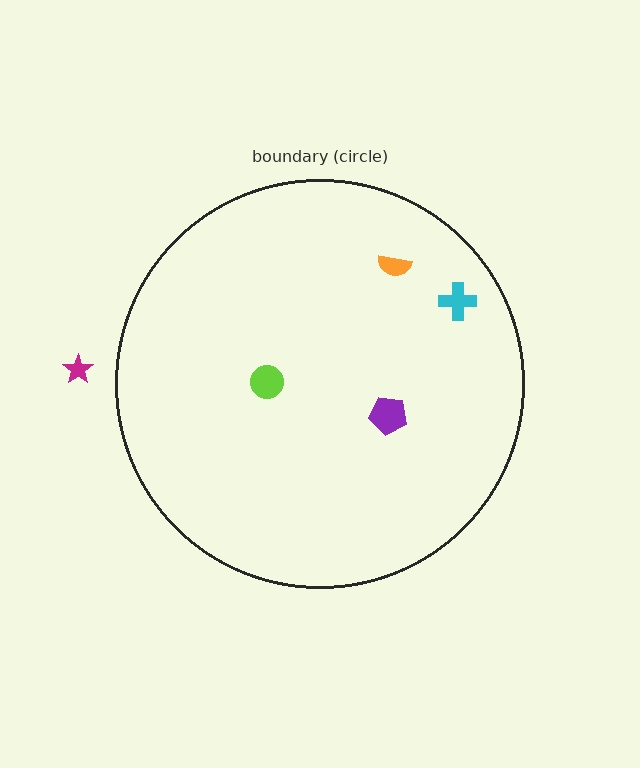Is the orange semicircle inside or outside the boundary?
Inside.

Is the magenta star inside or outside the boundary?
Outside.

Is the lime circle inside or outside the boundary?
Inside.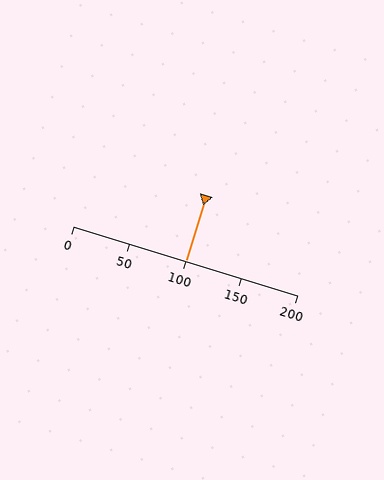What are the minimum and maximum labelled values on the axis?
The axis runs from 0 to 200.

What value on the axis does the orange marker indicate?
The marker indicates approximately 100.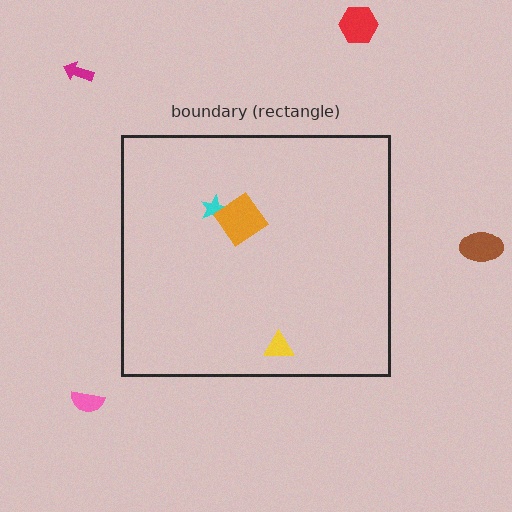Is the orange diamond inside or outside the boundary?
Inside.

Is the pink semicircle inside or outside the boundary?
Outside.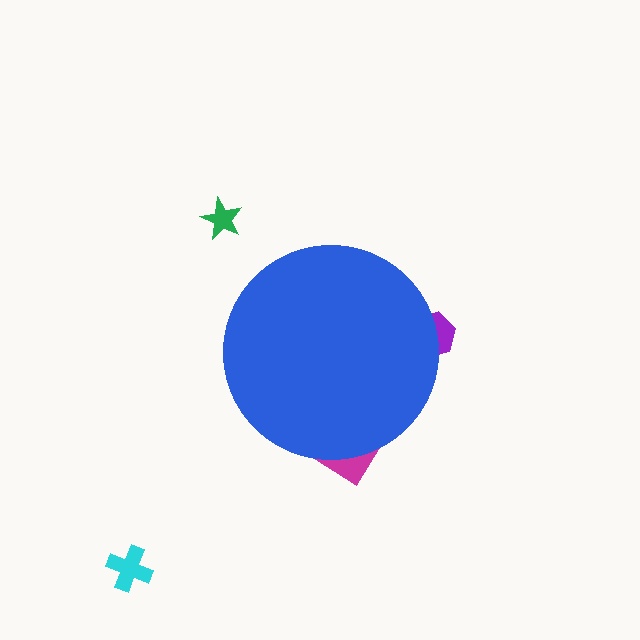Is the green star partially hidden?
No, the green star is fully visible.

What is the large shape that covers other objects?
A blue circle.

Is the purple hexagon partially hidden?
Yes, the purple hexagon is partially hidden behind the blue circle.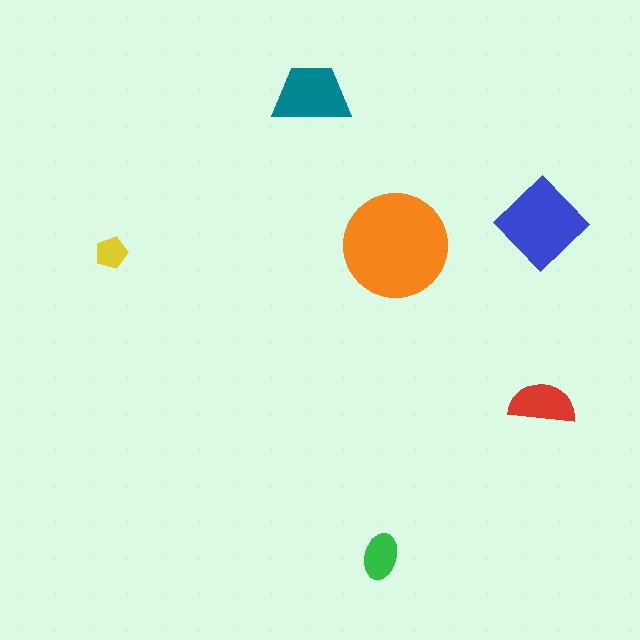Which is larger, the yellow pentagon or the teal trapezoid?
The teal trapezoid.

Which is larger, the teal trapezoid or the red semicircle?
The teal trapezoid.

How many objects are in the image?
There are 6 objects in the image.